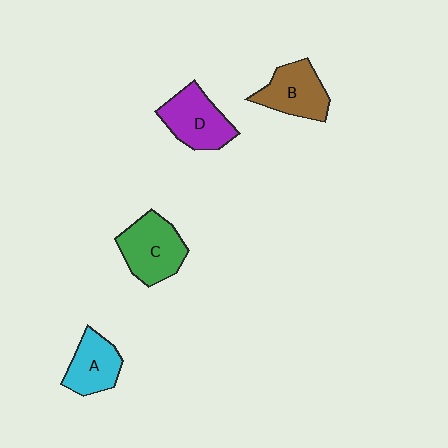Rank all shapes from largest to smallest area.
From largest to smallest: C (green), D (purple), B (brown), A (cyan).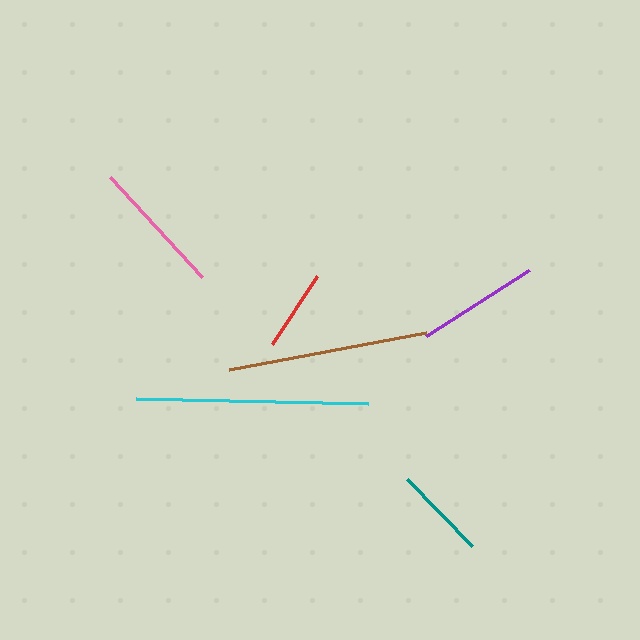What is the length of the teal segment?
The teal segment is approximately 94 pixels long.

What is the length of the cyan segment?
The cyan segment is approximately 231 pixels long.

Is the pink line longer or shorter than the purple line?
The pink line is longer than the purple line.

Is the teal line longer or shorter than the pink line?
The pink line is longer than the teal line.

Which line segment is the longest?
The cyan line is the longest at approximately 231 pixels.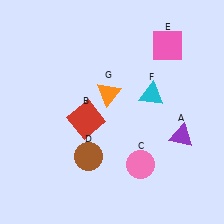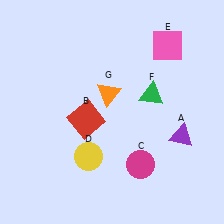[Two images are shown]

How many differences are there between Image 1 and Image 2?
There are 3 differences between the two images.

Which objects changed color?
C changed from pink to magenta. D changed from brown to yellow. F changed from cyan to green.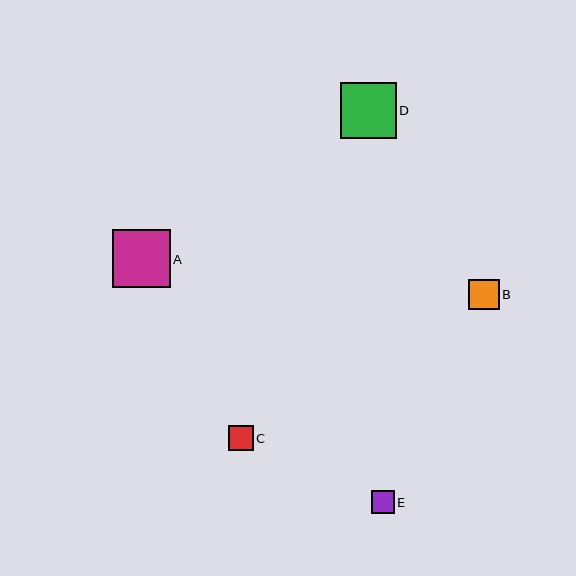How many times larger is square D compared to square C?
Square D is approximately 2.3 times the size of square C.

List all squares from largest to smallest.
From largest to smallest: A, D, B, C, E.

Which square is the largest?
Square A is the largest with a size of approximately 58 pixels.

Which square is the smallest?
Square E is the smallest with a size of approximately 23 pixels.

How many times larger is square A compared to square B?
Square A is approximately 1.9 times the size of square B.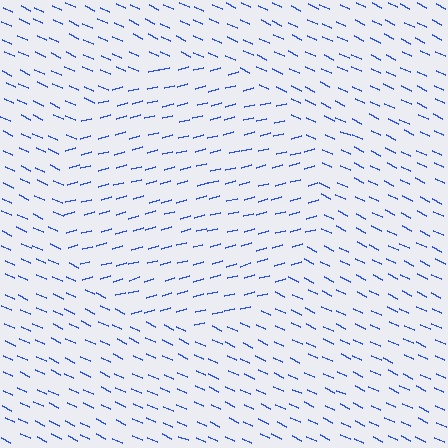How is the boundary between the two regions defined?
The boundary is defined purely by a change in line orientation (approximately 40 degrees difference). All lines are the same color and thickness.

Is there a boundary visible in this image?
Yes, there is a texture boundary formed by a change in line orientation.